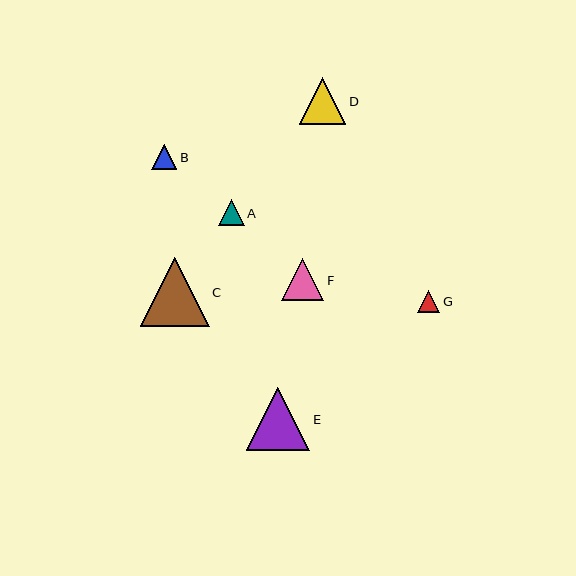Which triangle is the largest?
Triangle C is the largest with a size of approximately 69 pixels.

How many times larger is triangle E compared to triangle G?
Triangle E is approximately 2.9 times the size of triangle G.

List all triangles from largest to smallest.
From largest to smallest: C, E, D, F, A, B, G.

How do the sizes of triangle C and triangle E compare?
Triangle C and triangle E are approximately the same size.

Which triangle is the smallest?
Triangle G is the smallest with a size of approximately 22 pixels.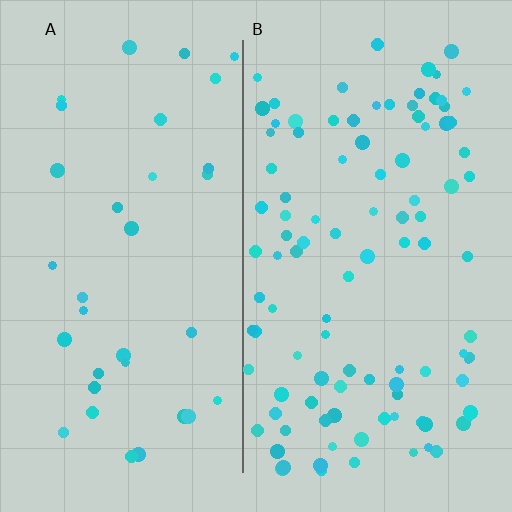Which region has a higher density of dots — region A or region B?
B (the right).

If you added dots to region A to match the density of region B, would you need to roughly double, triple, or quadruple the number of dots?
Approximately triple.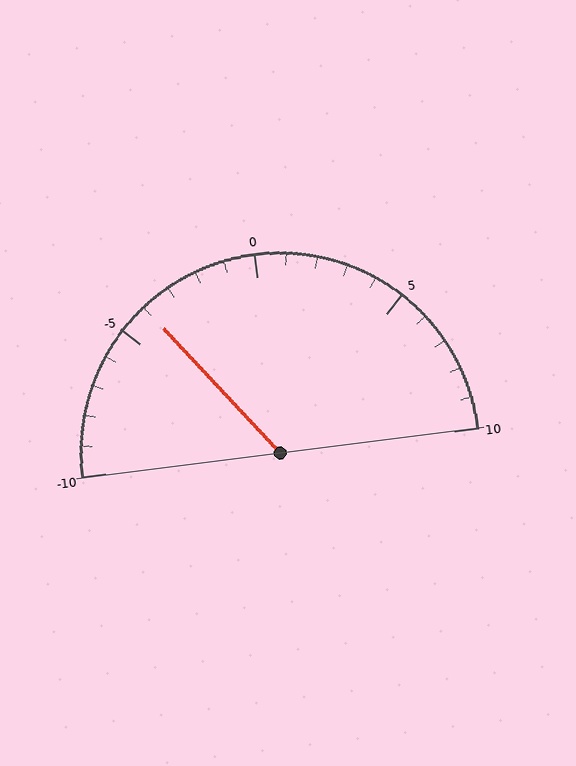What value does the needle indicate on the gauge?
The needle indicates approximately -4.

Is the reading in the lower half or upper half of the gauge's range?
The reading is in the lower half of the range (-10 to 10).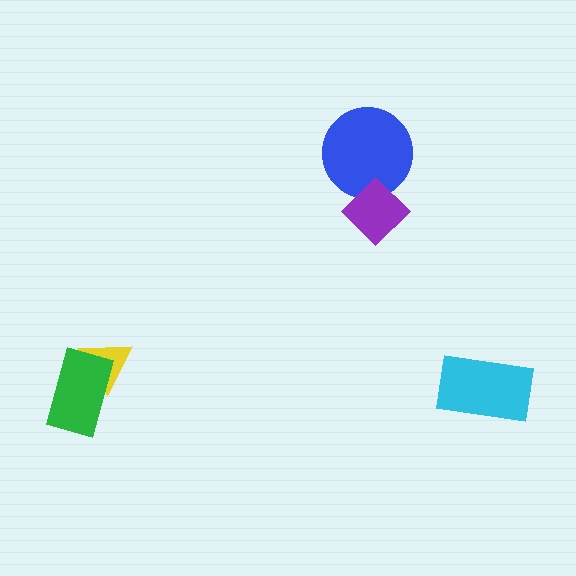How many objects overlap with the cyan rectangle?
0 objects overlap with the cyan rectangle.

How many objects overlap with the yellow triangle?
1 object overlaps with the yellow triangle.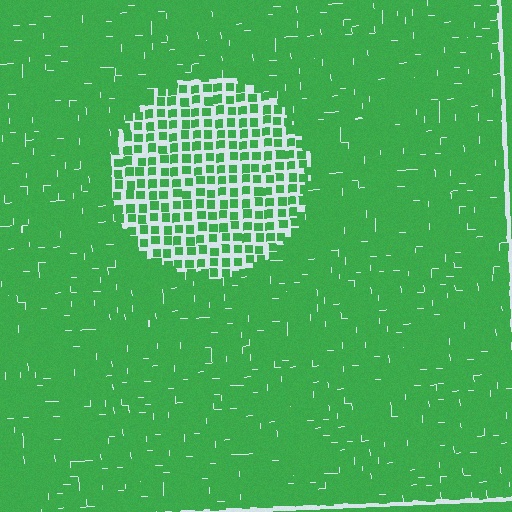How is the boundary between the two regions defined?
The boundary is defined by a change in element density (approximately 2.3x ratio). All elements are the same color, size, and shape.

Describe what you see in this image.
The image contains small green elements arranged at two different densities. A circle-shaped region is visible where the elements are less densely packed than the surrounding area.